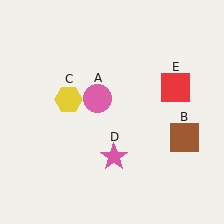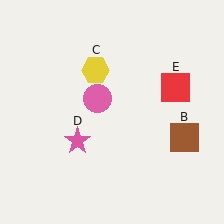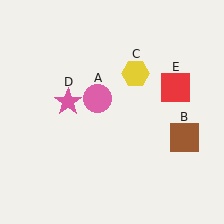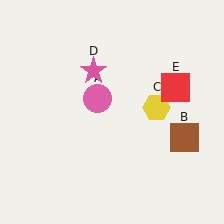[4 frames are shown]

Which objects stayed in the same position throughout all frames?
Pink circle (object A) and brown square (object B) and red square (object E) remained stationary.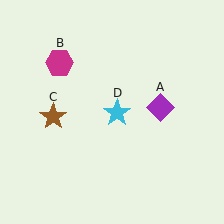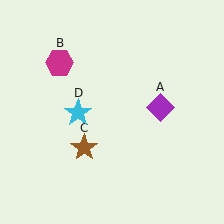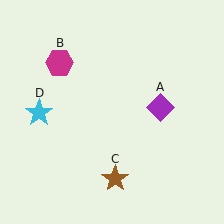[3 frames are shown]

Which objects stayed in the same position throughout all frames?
Purple diamond (object A) and magenta hexagon (object B) remained stationary.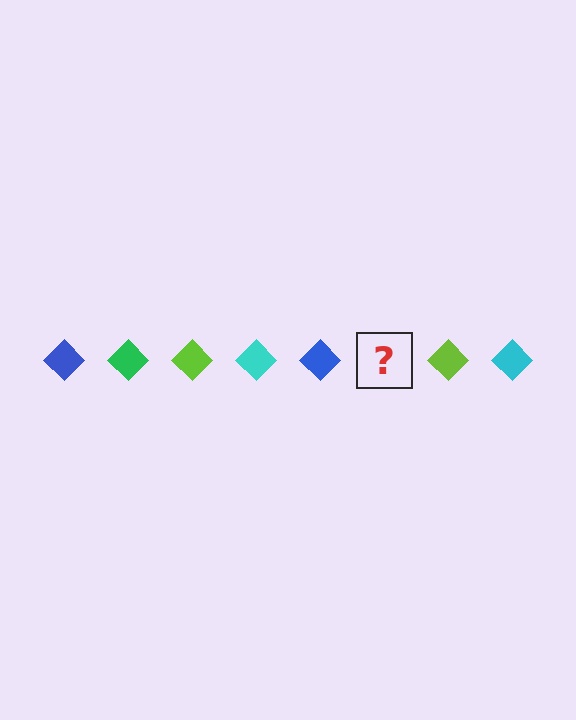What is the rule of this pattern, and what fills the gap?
The rule is that the pattern cycles through blue, green, lime, cyan diamonds. The gap should be filled with a green diamond.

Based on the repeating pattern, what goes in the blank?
The blank should be a green diamond.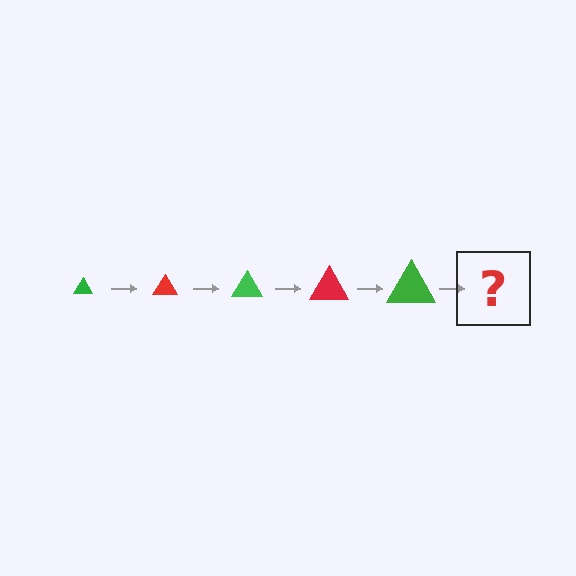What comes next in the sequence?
The next element should be a red triangle, larger than the previous one.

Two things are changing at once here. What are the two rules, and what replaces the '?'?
The two rules are that the triangle grows larger each step and the color cycles through green and red. The '?' should be a red triangle, larger than the previous one.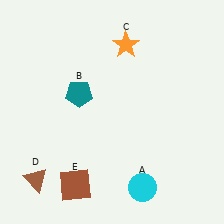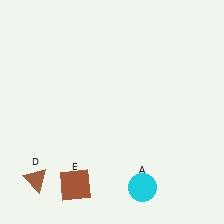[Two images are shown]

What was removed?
The orange star (C), the teal pentagon (B) were removed in Image 2.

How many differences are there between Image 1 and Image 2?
There are 2 differences between the two images.